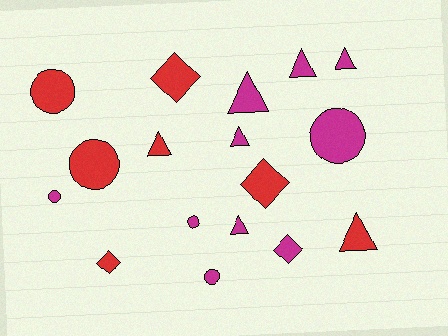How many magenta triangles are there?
There are 5 magenta triangles.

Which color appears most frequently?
Magenta, with 10 objects.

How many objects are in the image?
There are 17 objects.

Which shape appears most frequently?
Triangle, with 7 objects.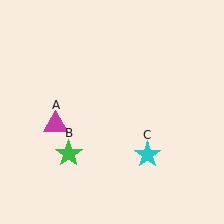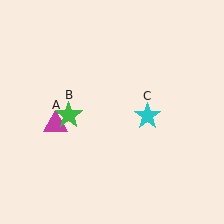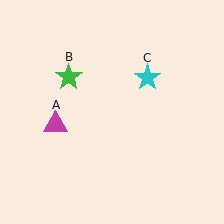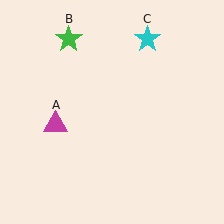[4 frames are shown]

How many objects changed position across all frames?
2 objects changed position: green star (object B), cyan star (object C).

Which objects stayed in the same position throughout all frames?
Magenta triangle (object A) remained stationary.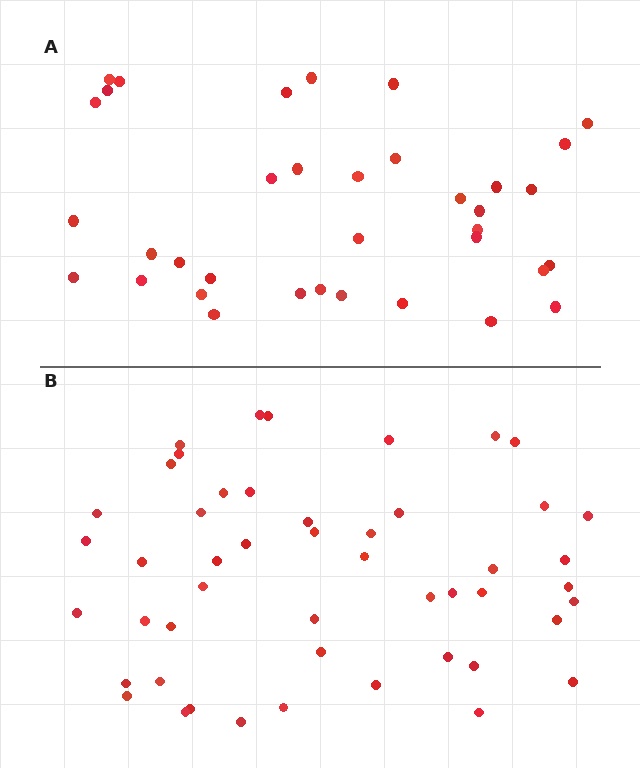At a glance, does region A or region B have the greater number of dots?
Region B (the bottom region) has more dots.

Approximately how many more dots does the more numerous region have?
Region B has approximately 15 more dots than region A.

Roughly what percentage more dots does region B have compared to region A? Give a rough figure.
About 35% more.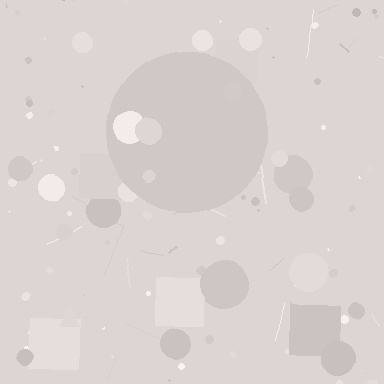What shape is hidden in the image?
A circle is hidden in the image.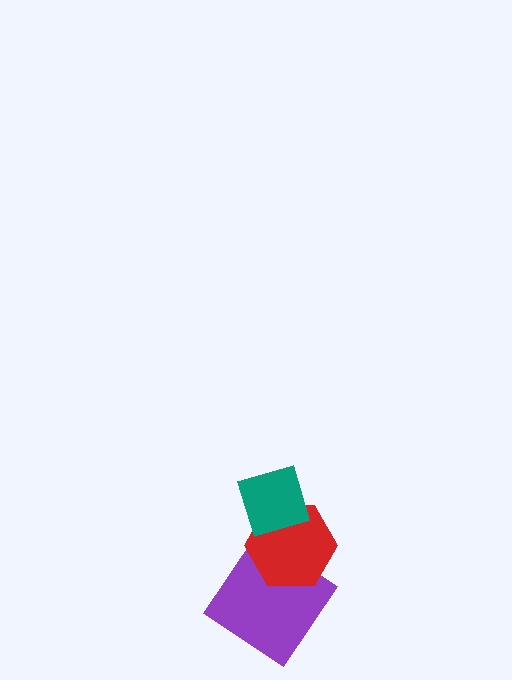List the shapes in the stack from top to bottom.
From top to bottom: the teal diamond, the red hexagon, the purple diamond.